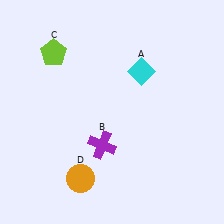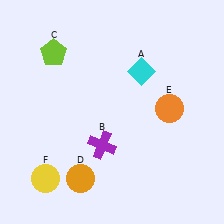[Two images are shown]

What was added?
An orange circle (E), a yellow circle (F) were added in Image 2.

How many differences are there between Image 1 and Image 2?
There are 2 differences between the two images.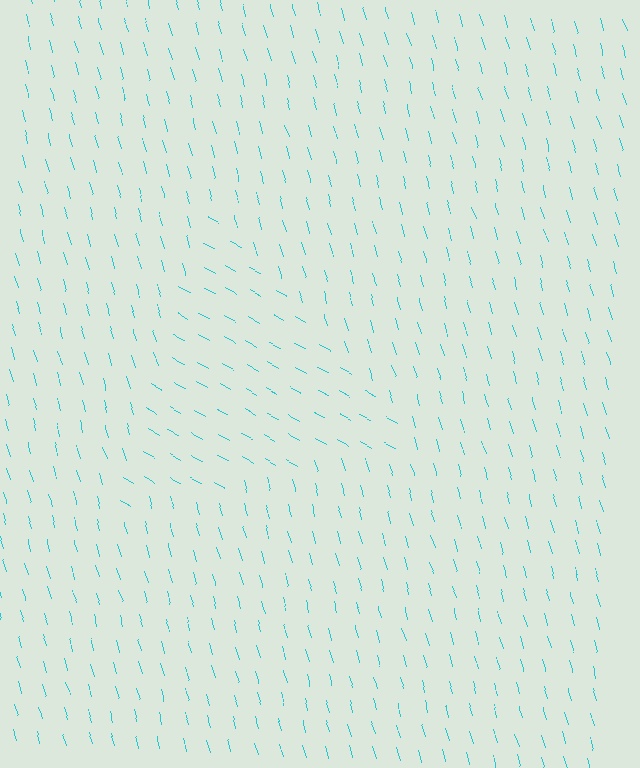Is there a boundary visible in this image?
Yes, there is a texture boundary formed by a change in line orientation.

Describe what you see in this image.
The image is filled with small cyan line segments. A triangle region in the image has lines oriented differently from the surrounding lines, creating a visible texture boundary.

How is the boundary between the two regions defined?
The boundary is defined purely by a change in line orientation (approximately 45 degrees difference). All lines are the same color and thickness.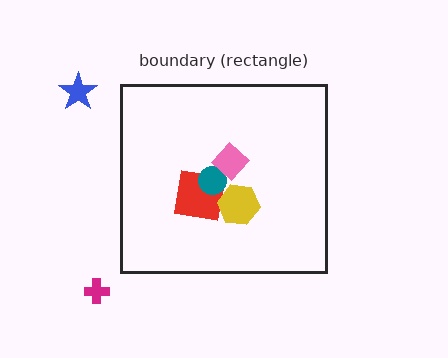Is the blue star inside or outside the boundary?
Outside.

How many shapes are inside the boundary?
4 inside, 2 outside.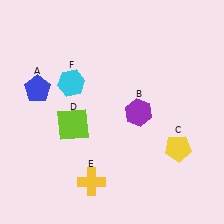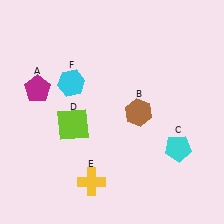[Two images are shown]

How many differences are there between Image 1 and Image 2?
There are 3 differences between the two images.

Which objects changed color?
A changed from blue to magenta. B changed from purple to brown. C changed from yellow to cyan.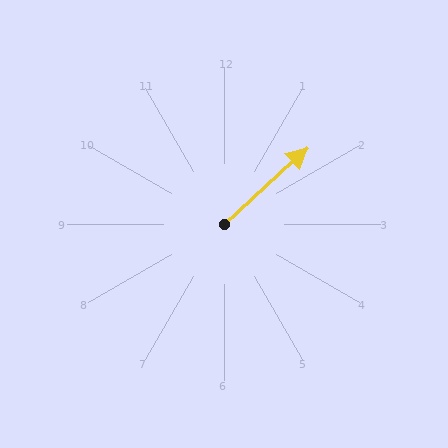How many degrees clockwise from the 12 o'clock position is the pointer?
Approximately 47 degrees.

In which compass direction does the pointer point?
Northeast.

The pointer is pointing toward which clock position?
Roughly 2 o'clock.